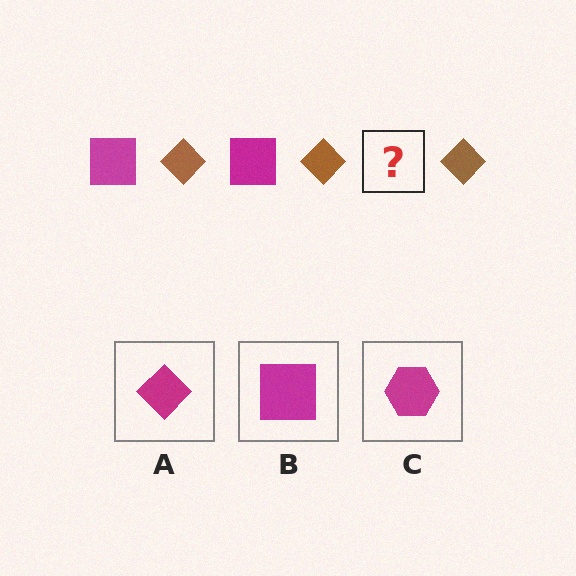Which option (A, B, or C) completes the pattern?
B.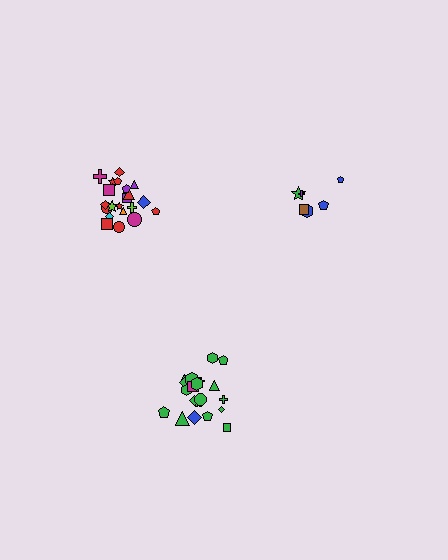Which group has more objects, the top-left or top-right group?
The top-left group.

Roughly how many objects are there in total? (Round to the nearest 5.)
Roughly 50 objects in total.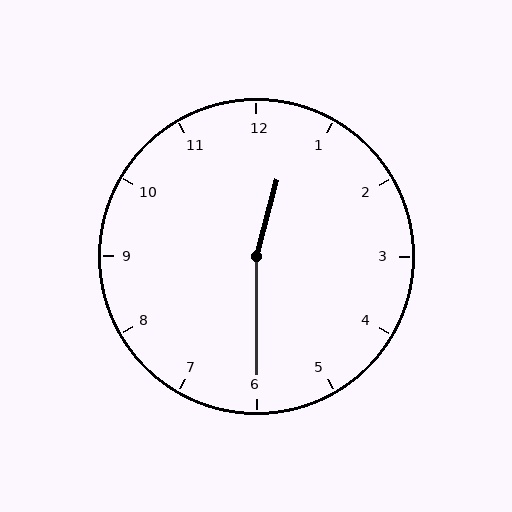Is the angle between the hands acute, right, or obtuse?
It is obtuse.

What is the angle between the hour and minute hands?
Approximately 165 degrees.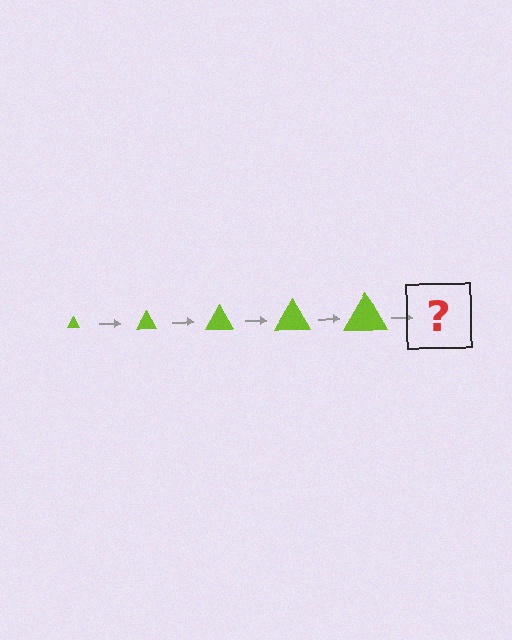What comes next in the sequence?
The next element should be a lime triangle, larger than the previous one.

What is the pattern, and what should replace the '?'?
The pattern is that the triangle gets progressively larger each step. The '?' should be a lime triangle, larger than the previous one.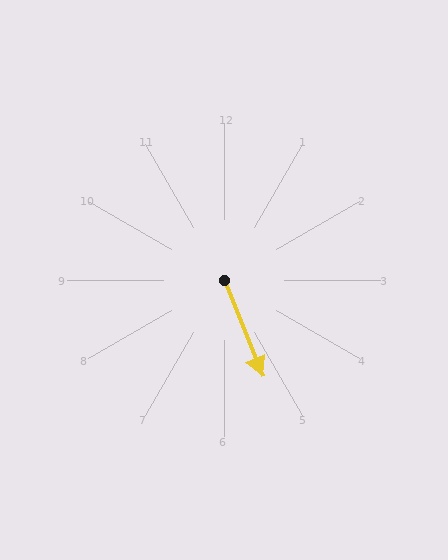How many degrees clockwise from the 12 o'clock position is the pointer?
Approximately 158 degrees.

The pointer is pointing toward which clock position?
Roughly 5 o'clock.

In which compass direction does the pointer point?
South.